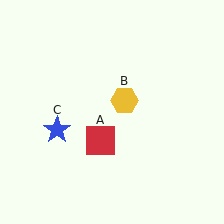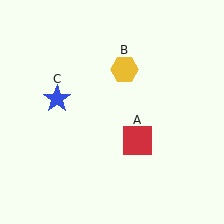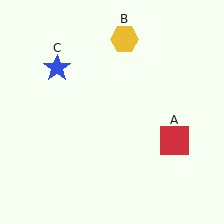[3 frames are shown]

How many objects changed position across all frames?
3 objects changed position: red square (object A), yellow hexagon (object B), blue star (object C).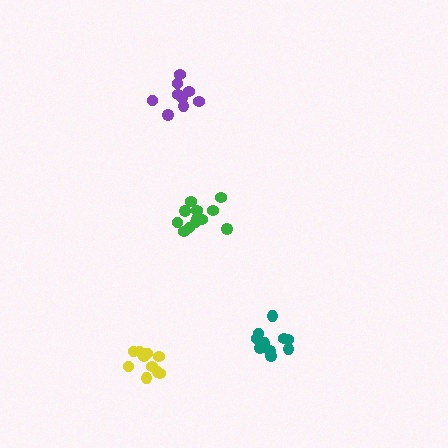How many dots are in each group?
Group 1: 10 dots, Group 2: 9 dots, Group 3: 12 dots, Group 4: 11 dots (42 total).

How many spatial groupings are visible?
There are 4 spatial groupings.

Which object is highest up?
The purple cluster is topmost.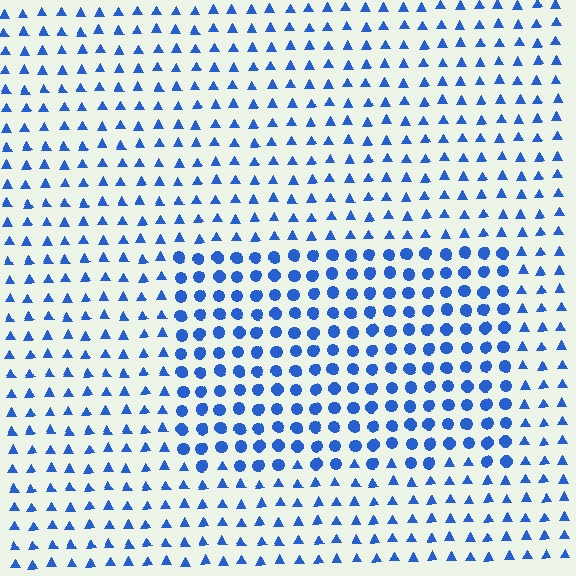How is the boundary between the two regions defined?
The boundary is defined by a change in element shape: circles inside vs. triangles outside. All elements share the same color and spacing.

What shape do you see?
I see a rectangle.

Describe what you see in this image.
The image is filled with small blue elements arranged in a uniform grid. A rectangle-shaped region contains circles, while the surrounding area contains triangles. The boundary is defined purely by the change in element shape.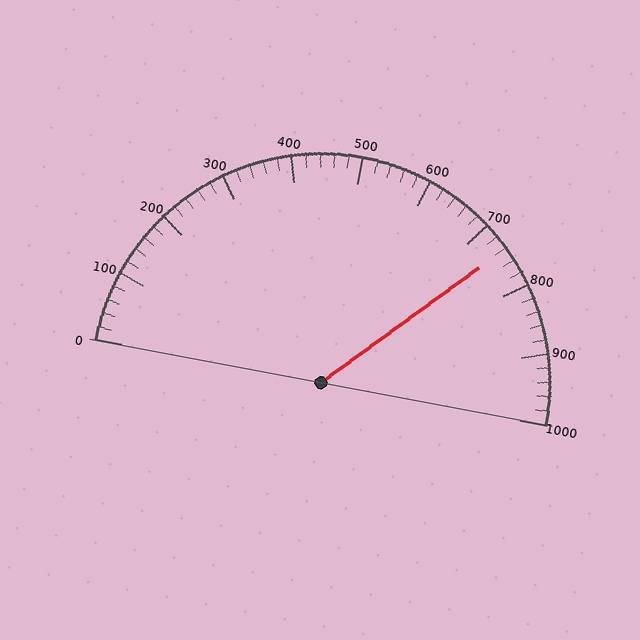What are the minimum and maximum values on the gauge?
The gauge ranges from 0 to 1000.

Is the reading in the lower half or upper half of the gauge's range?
The reading is in the upper half of the range (0 to 1000).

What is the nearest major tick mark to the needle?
The nearest major tick mark is 700.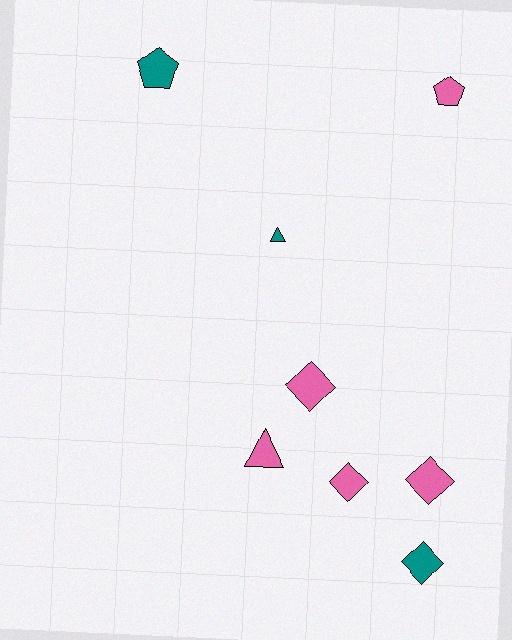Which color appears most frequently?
Pink, with 5 objects.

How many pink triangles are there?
There is 1 pink triangle.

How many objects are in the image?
There are 8 objects.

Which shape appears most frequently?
Diamond, with 4 objects.